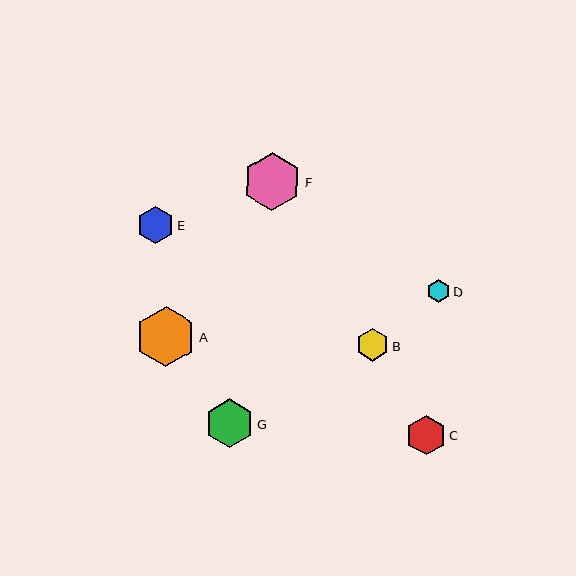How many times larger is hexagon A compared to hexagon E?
Hexagon A is approximately 1.6 times the size of hexagon E.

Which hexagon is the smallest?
Hexagon D is the smallest with a size of approximately 23 pixels.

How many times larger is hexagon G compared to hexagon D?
Hexagon G is approximately 2.2 times the size of hexagon D.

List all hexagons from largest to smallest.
From largest to smallest: A, F, G, C, E, B, D.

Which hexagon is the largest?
Hexagon A is the largest with a size of approximately 60 pixels.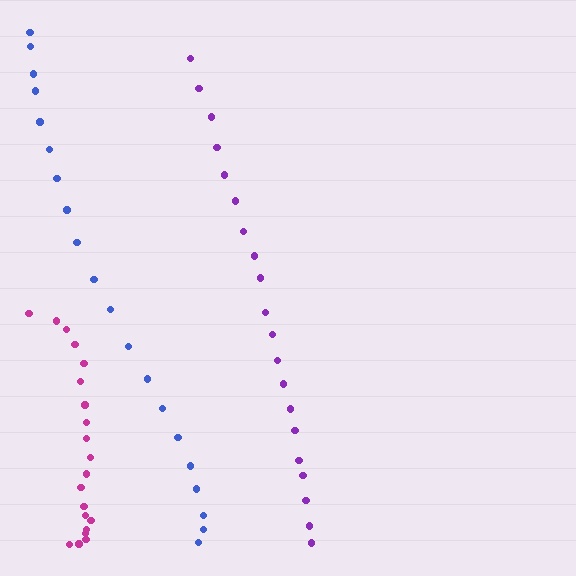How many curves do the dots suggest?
There are 3 distinct paths.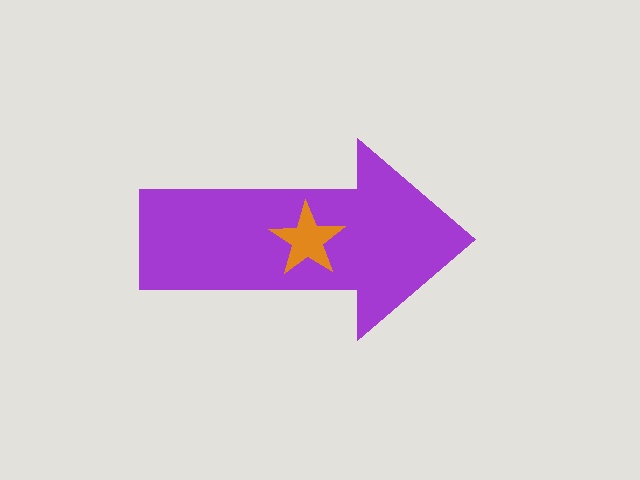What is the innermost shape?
The orange star.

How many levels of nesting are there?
2.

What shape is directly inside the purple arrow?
The orange star.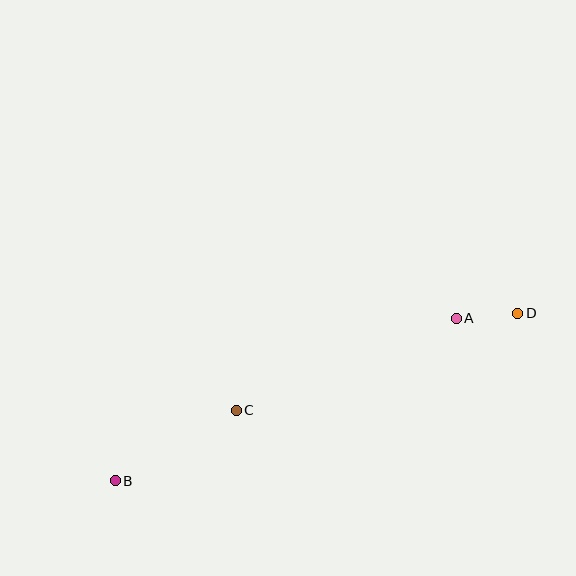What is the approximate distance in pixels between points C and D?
The distance between C and D is approximately 298 pixels.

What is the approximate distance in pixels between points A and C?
The distance between A and C is approximately 239 pixels.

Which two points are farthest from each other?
Points B and D are farthest from each other.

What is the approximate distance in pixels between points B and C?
The distance between B and C is approximately 140 pixels.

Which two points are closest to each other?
Points A and D are closest to each other.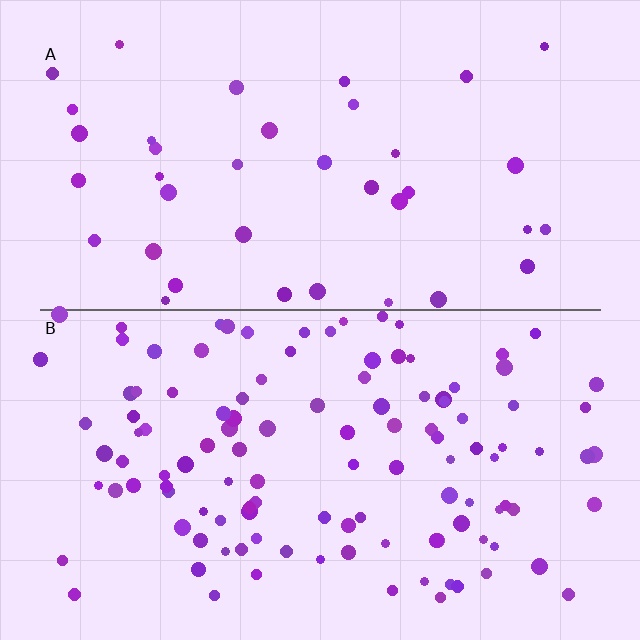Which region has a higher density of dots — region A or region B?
B (the bottom).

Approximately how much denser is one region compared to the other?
Approximately 3.0× — region B over region A.